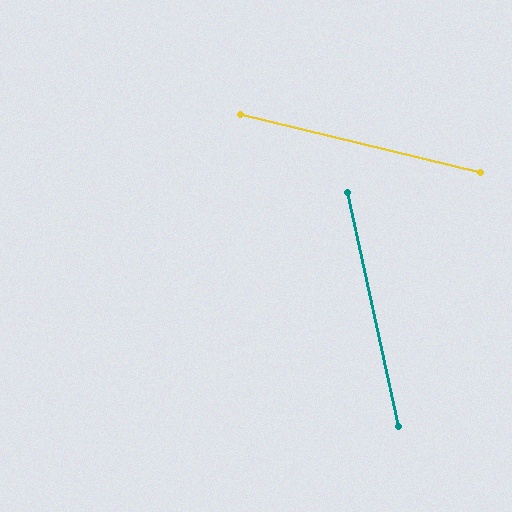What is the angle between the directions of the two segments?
Approximately 64 degrees.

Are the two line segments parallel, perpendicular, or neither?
Neither parallel nor perpendicular — they differ by about 64°.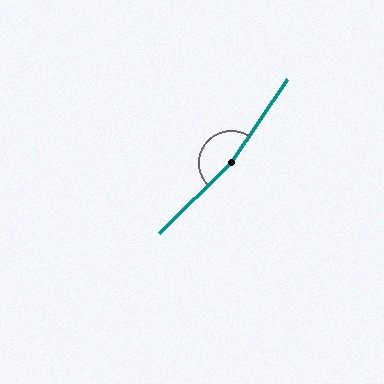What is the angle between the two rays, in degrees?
Approximately 168 degrees.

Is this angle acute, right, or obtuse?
It is obtuse.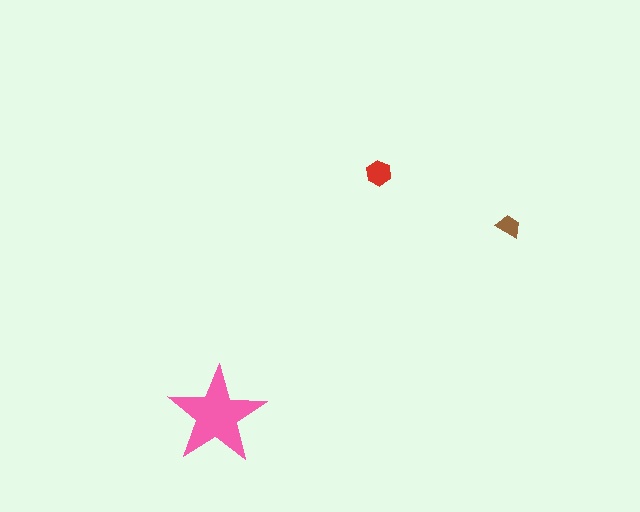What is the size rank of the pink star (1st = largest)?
1st.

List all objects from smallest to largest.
The brown trapezoid, the red hexagon, the pink star.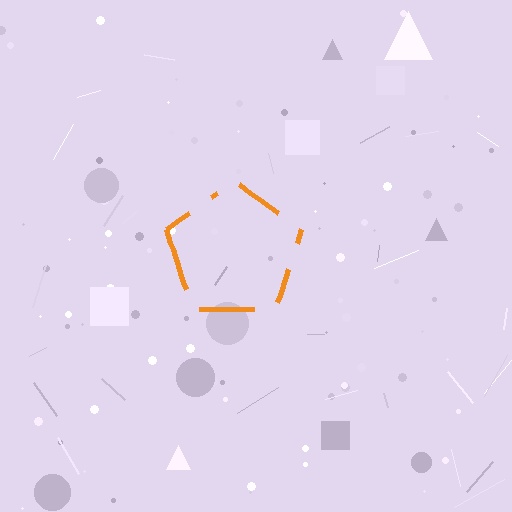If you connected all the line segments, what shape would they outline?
They would outline a pentagon.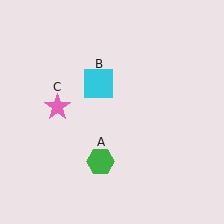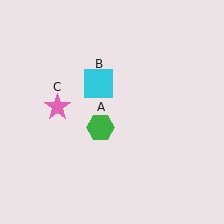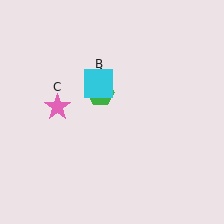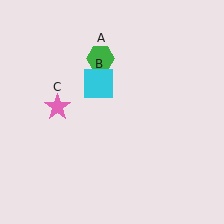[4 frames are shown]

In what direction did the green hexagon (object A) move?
The green hexagon (object A) moved up.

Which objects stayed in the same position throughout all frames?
Cyan square (object B) and pink star (object C) remained stationary.